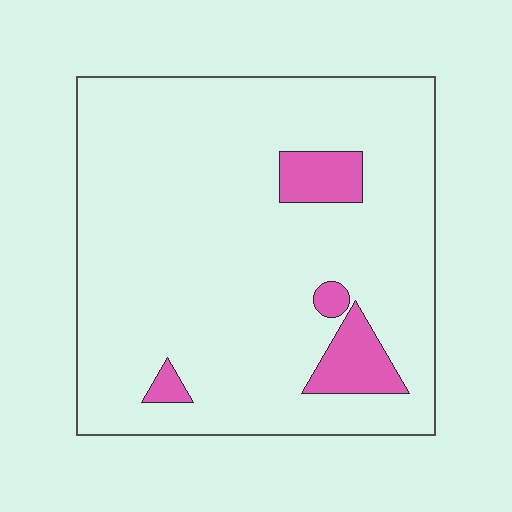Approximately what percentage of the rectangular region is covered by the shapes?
Approximately 10%.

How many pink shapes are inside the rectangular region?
4.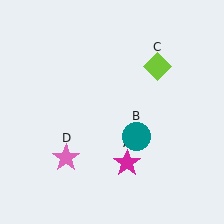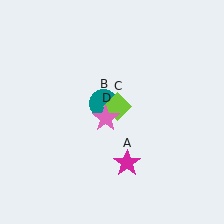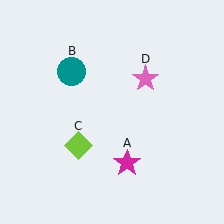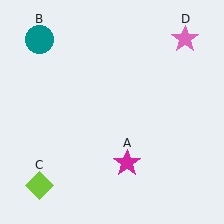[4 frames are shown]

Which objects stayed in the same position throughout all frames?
Magenta star (object A) remained stationary.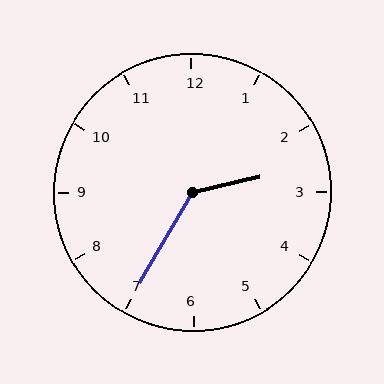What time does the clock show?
2:35.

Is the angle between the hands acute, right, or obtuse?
It is obtuse.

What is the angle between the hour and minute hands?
Approximately 132 degrees.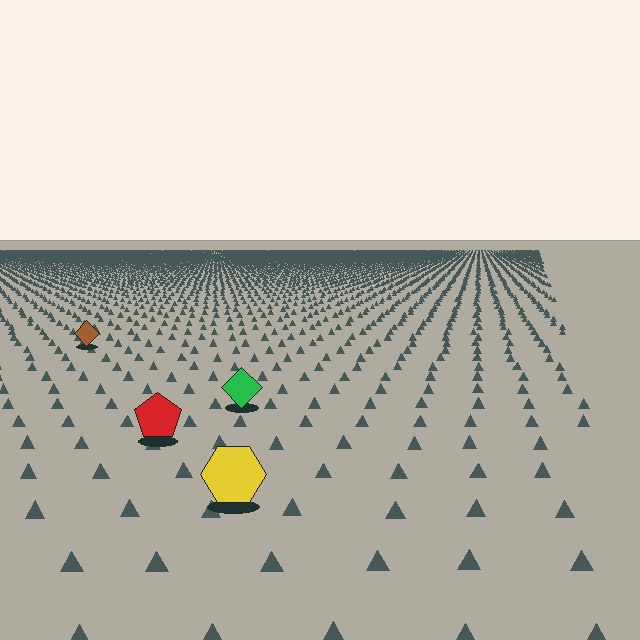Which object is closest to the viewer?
The yellow hexagon is closest. The texture marks near it are larger and more spread out.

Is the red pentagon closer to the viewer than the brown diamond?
Yes. The red pentagon is closer — you can tell from the texture gradient: the ground texture is coarser near it.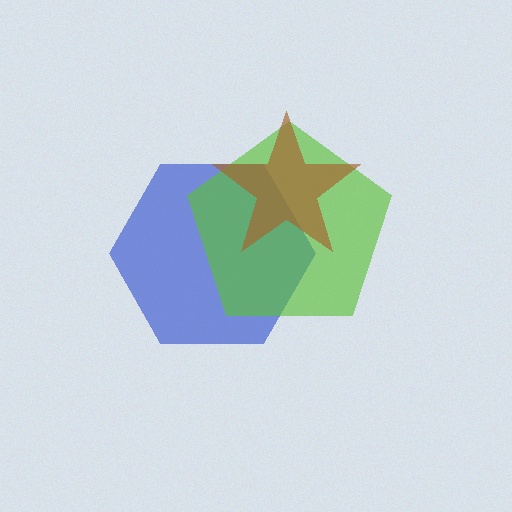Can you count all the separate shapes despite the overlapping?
Yes, there are 3 separate shapes.